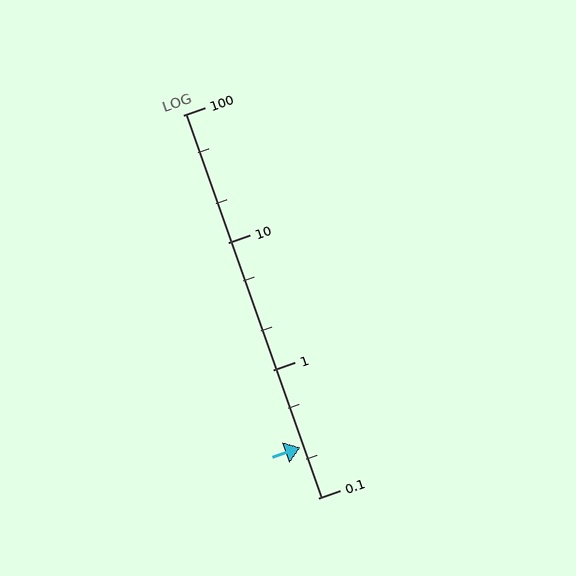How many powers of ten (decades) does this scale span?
The scale spans 3 decades, from 0.1 to 100.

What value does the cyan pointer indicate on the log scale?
The pointer indicates approximately 0.25.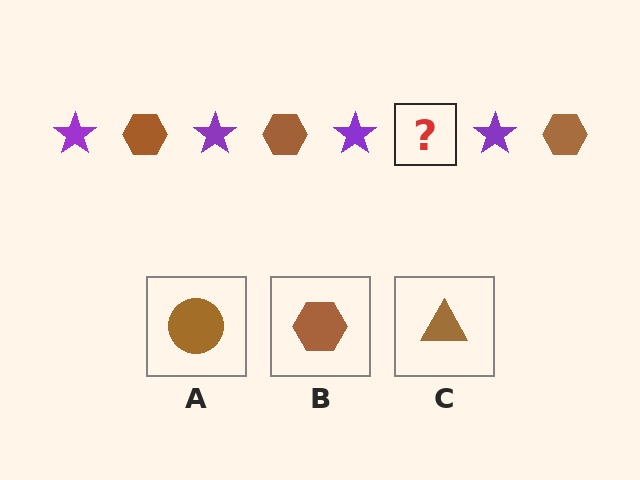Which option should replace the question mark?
Option B.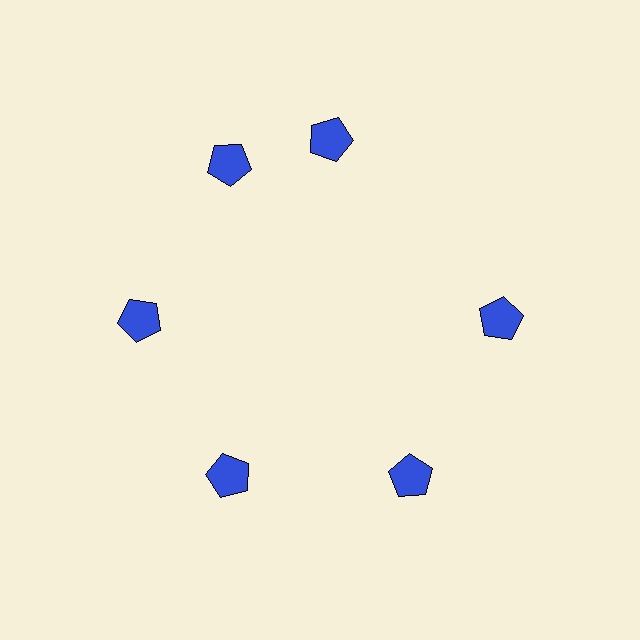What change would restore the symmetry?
The symmetry would be restored by rotating it back into even spacing with its neighbors so that all 6 pentagons sit at equal angles and equal distance from the center.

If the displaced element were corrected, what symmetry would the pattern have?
It would have 6-fold rotational symmetry — the pattern would map onto itself every 60 degrees.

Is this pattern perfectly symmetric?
No. The 6 blue pentagons are arranged in a ring, but one element near the 1 o'clock position is rotated out of alignment along the ring, breaking the 6-fold rotational symmetry.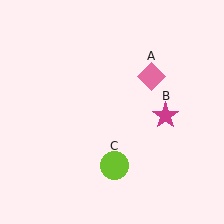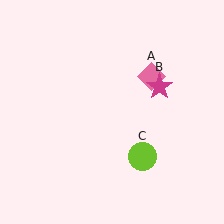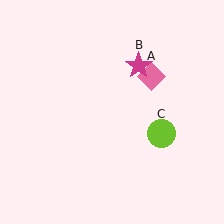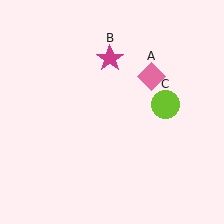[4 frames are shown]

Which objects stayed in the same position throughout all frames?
Pink diamond (object A) remained stationary.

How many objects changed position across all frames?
2 objects changed position: magenta star (object B), lime circle (object C).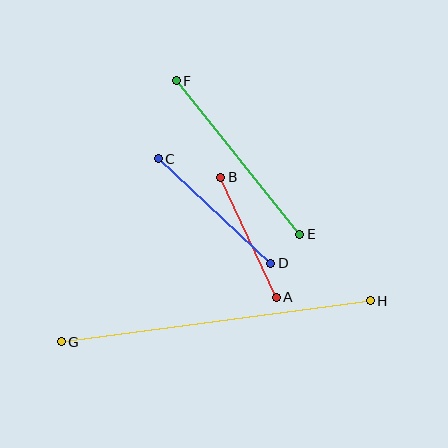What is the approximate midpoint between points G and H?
The midpoint is at approximately (216, 321) pixels.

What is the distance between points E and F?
The distance is approximately 197 pixels.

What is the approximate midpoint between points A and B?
The midpoint is at approximately (249, 237) pixels.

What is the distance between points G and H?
The distance is approximately 312 pixels.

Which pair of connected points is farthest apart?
Points G and H are farthest apart.